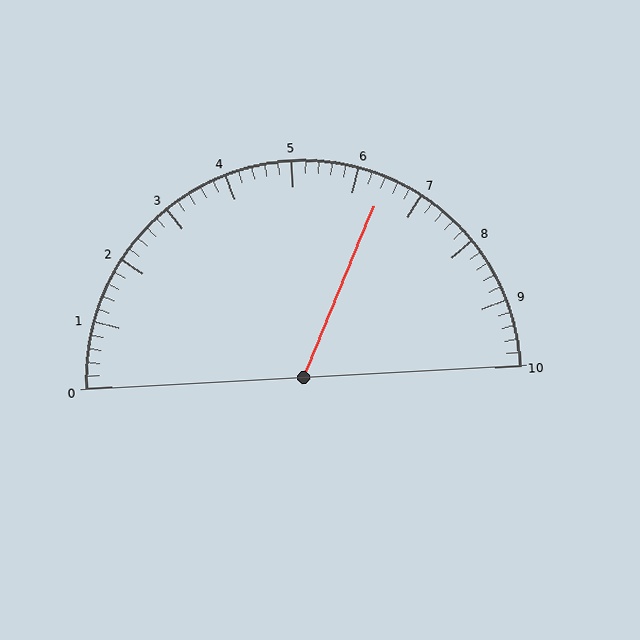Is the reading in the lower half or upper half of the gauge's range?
The reading is in the upper half of the range (0 to 10).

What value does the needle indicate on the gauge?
The needle indicates approximately 6.4.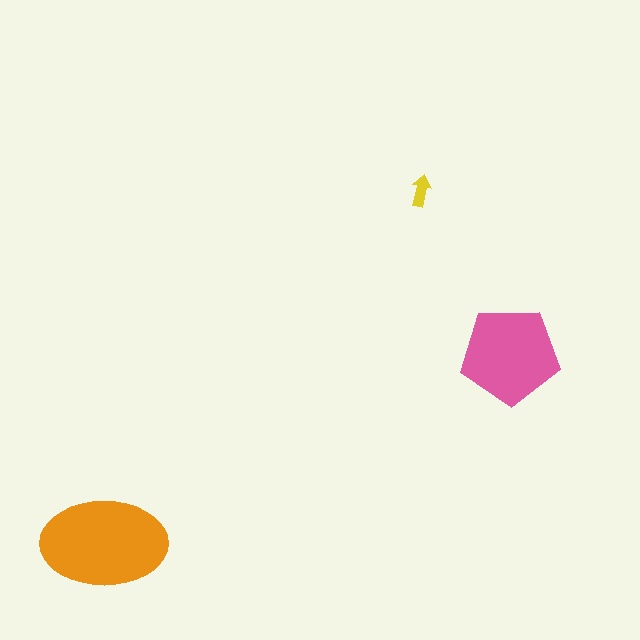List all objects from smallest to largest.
The yellow arrow, the pink pentagon, the orange ellipse.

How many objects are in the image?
There are 3 objects in the image.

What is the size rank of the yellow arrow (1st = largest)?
3rd.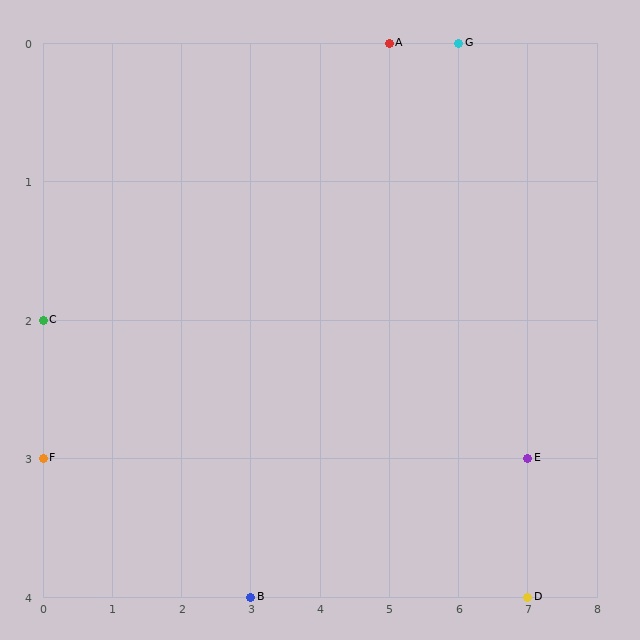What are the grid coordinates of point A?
Point A is at grid coordinates (5, 0).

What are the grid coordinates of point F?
Point F is at grid coordinates (0, 3).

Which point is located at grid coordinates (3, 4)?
Point B is at (3, 4).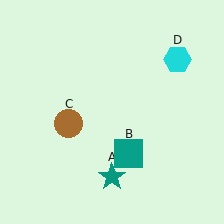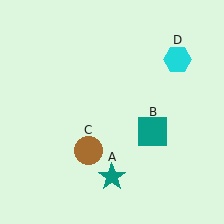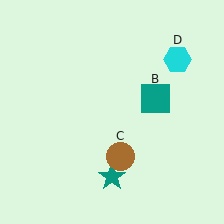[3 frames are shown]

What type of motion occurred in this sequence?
The teal square (object B), brown circle (object C) rotated counterclockwise around the center of the scene.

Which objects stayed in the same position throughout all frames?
Teal star (object A) and cyan hexagon (object D) remained stationary.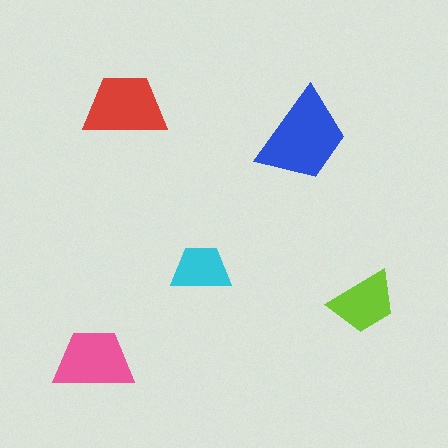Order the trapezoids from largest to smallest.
the blue one, the red one, the pink one, the lime one, the cyan one.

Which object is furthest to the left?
The pink trapezoid is leftmost.